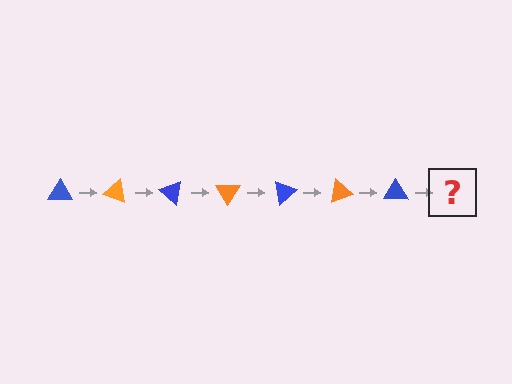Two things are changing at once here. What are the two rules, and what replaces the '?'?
The two rules are that it rotates 20 degrees each step and the color cycles through blue and orange. The '?' should be an orange triangle, rotated 140 degrees from the start.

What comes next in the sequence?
The next element should be an orange triangle, rotated 140 degrees from the start.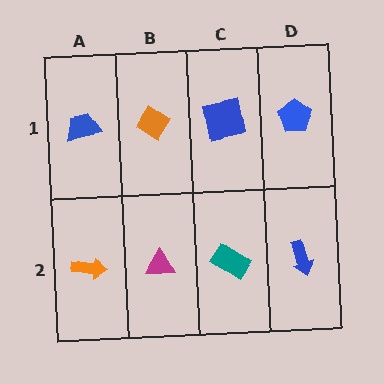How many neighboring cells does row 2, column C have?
3.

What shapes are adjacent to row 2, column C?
A blue square (row 1, column C), a magenta triangle (row 2, column B), a blue arrow (row 2, column D).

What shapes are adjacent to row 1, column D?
A blue arrow (row 2, column D), a blue square (row 1, column C).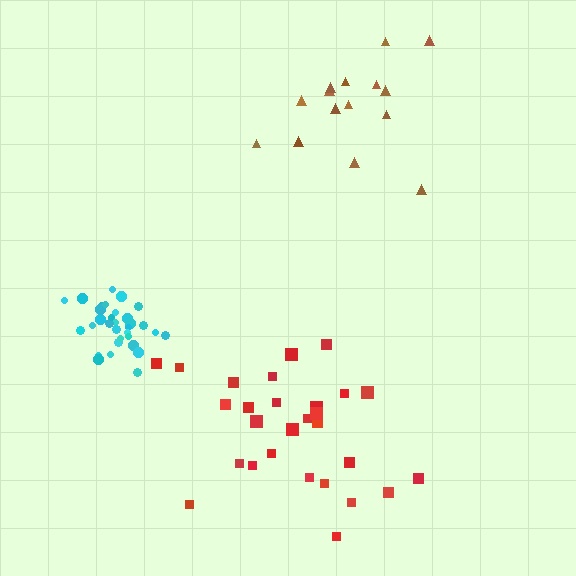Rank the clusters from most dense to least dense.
cyan, brown, red.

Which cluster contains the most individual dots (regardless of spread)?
Cyan (32).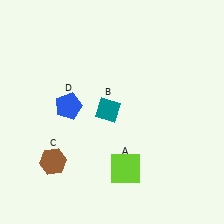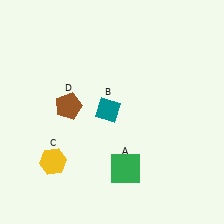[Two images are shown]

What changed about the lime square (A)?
In Image 1, A is lime. In Image 2, it changed to green.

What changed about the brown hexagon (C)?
In Image 1, C is brown. In Image 2, it changed to yellow.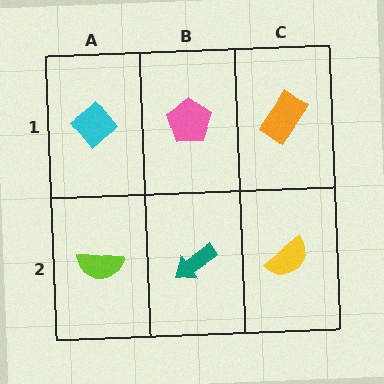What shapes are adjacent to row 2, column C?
An orange rectangle (row 1, column C), a teal arrow (row 2, column B).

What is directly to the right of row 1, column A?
A pink pentagon.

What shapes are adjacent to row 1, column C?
A yellow semicircle (row 2, column C), a pink pentagon (row 1, column B).